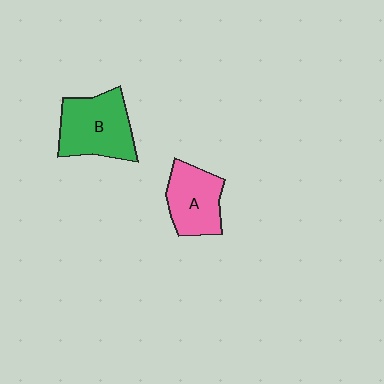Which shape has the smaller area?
Shape A (pink).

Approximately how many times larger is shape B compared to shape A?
Approximately 1.3 times.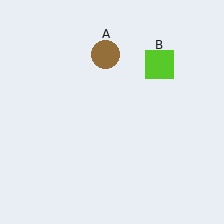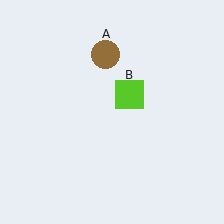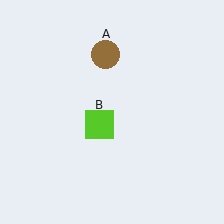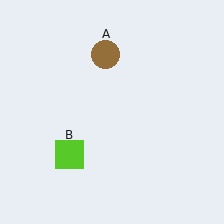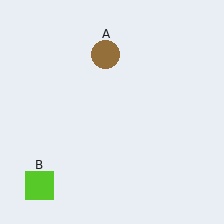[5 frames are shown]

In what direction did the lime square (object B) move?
The lime square (object B) moved down and to the left.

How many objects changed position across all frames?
1 object changed position: lime square (object B).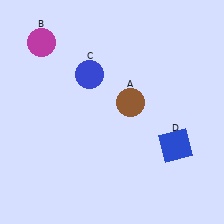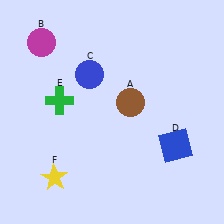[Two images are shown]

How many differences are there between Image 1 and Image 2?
There are 2 differences between the two images.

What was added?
A green cross (E), a yellow star (F) were added in Image 2.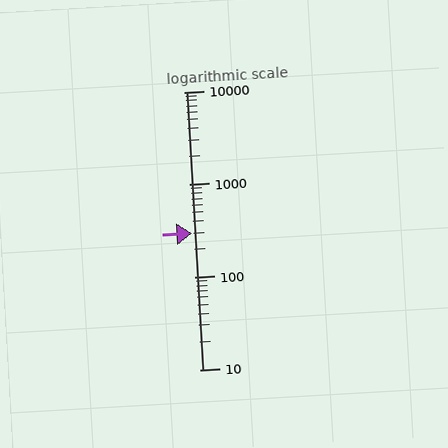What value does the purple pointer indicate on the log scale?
The pointer indicates approximately 300.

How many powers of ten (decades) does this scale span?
The scale spans 3 decades, from 10 to 10000.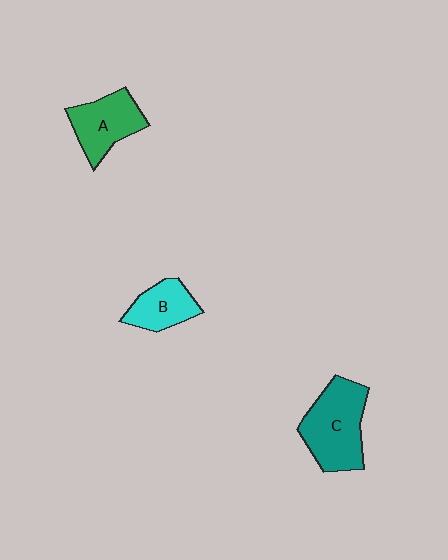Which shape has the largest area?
Shape C (teal).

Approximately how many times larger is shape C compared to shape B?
Approximately 1.7 times.